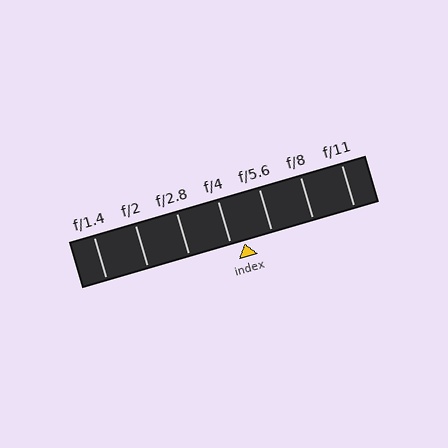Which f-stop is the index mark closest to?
The index mark is closest to f/4.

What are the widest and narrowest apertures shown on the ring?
The widest aperture shown is f/1.4 and the narrowest is f/11.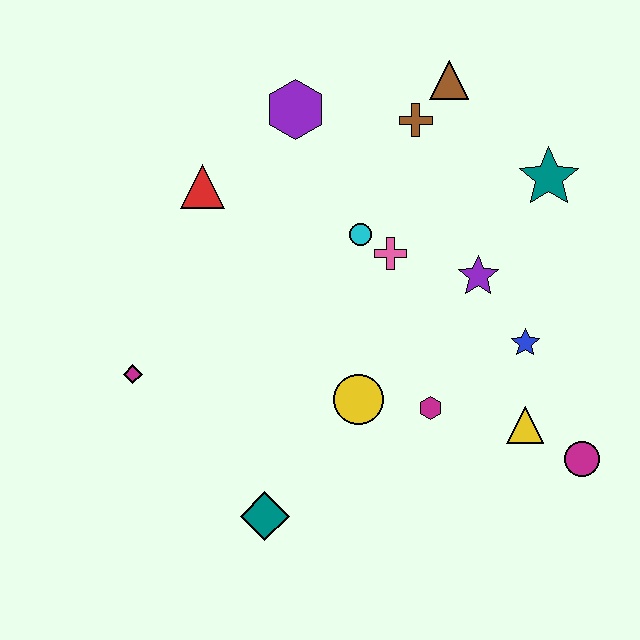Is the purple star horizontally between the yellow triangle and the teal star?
No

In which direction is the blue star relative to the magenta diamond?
The blue star is to the right of the magenta diamond.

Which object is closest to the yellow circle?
The magenta hexagon is closest to the yellow circle.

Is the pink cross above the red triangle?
No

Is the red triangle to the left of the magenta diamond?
No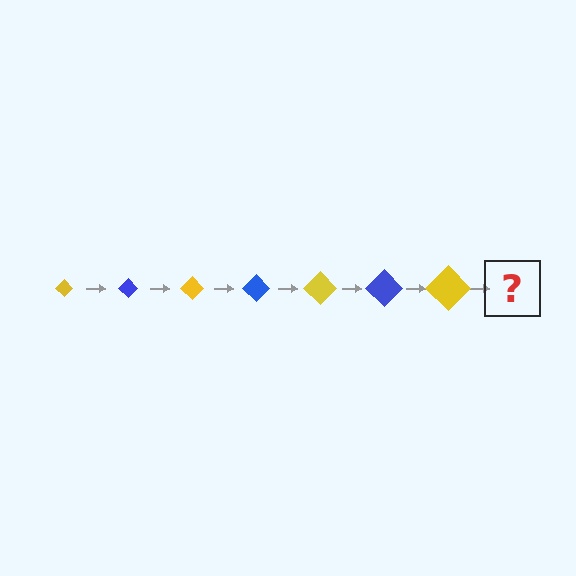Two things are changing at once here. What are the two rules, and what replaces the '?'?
The two rules are that the diamond grows larger each step and the color cycles through yellow and blue. The '?' should be a blue diamond, larger than the previous one.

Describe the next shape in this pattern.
It should be a blue diamond, larger than the previous one.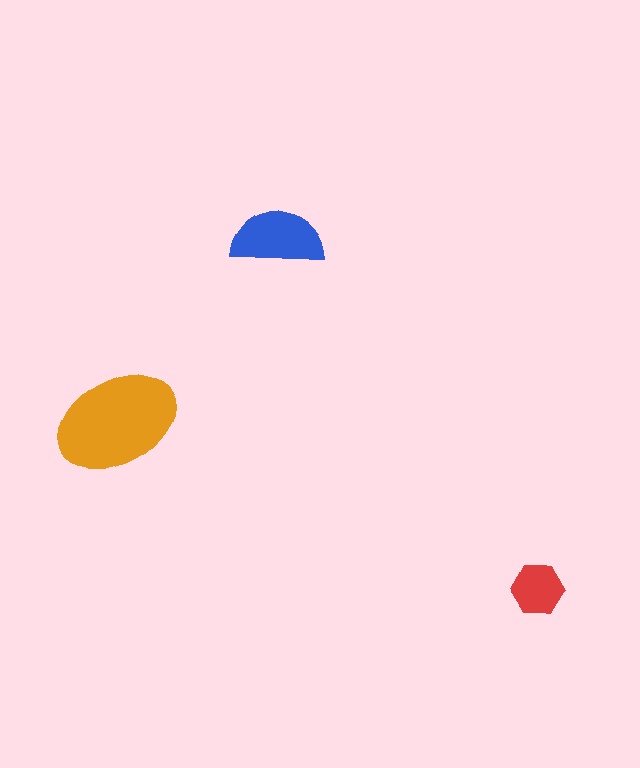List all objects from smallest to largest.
The red hexagon, the blue semicircle, the orange ellipse.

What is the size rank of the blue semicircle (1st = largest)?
2nd.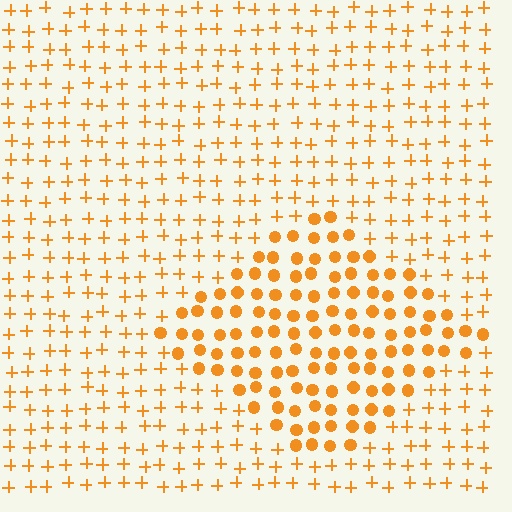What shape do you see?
I see a diamond.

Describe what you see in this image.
The image is filled with small orange elements arranged in a uniform grid. A diamond-shaped region contains circles, while the surrounding area contains plus signs. The boundary is defined purely by the change in element shape.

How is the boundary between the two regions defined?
The boundary is defined by a change in element shape: circles inside vs. plus signs outside. All elements share the same color and spacing.